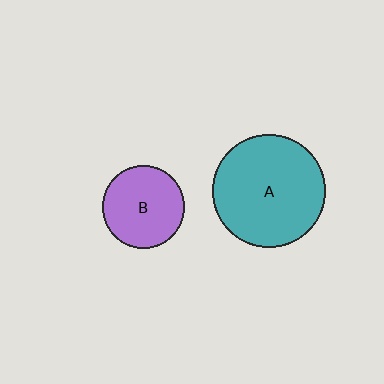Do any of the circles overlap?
No, none of the circles overlap.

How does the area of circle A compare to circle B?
Approximately 1.9 times.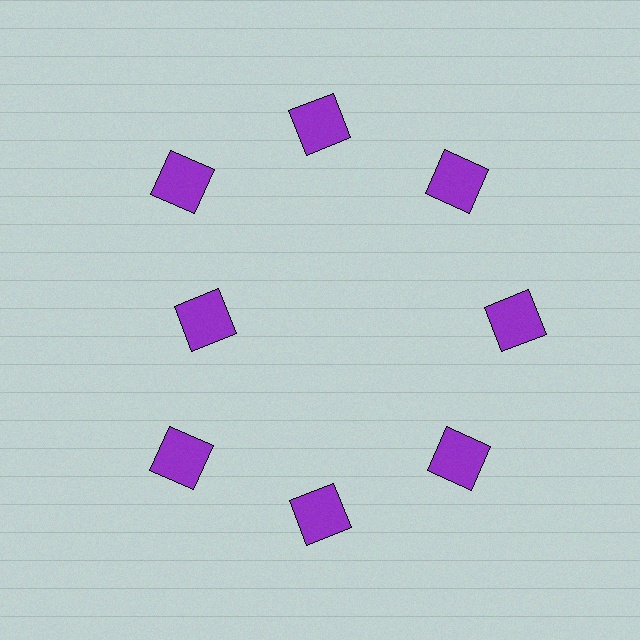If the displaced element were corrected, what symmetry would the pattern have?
It would have 8-fold rotational symmetry — the pattern would map onto itself every 45 degrees.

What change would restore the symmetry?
The symmetry would be restored by moving it outward, back onto the ring so that all 8 squares sit at equal angles and equal distance from the center.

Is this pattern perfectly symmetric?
No. The 8 purple squares are arranged in a ring, but one element near the 9 o'clock position is pulled inward toward the center, breaking the 8-fold rotational symmetry.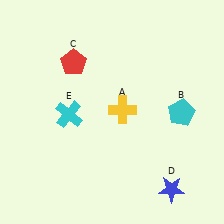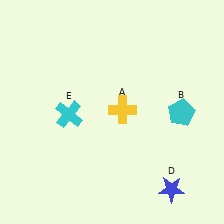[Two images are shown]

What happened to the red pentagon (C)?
The red pentagon (C) was removed in Image 2. It was in the top-left area of Image 1.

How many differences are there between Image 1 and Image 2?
There is 1 difference between the two images.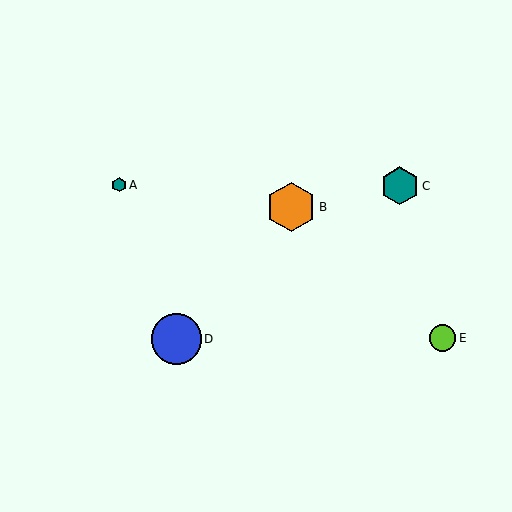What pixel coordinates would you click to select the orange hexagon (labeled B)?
Click at (291, 207) to select the orange hexagon B.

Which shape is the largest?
The blue circle (labeled D) is the largest.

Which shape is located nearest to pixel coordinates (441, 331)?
The lime circle (labeled E) at (443, 338) is nearest to that location.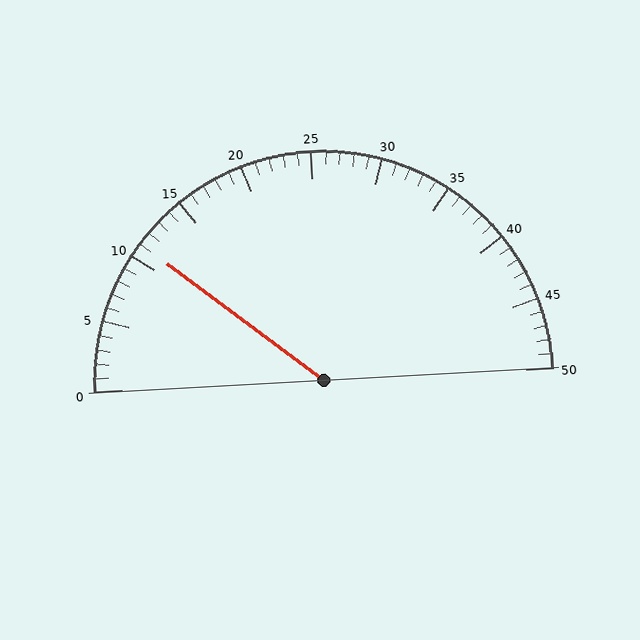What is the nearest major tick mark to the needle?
The nearest major tick mark is 10.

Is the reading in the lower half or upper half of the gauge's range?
The reading is in the lower half of the range (0 to 50).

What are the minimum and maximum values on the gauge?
The gauge ranges from 0 to 50.